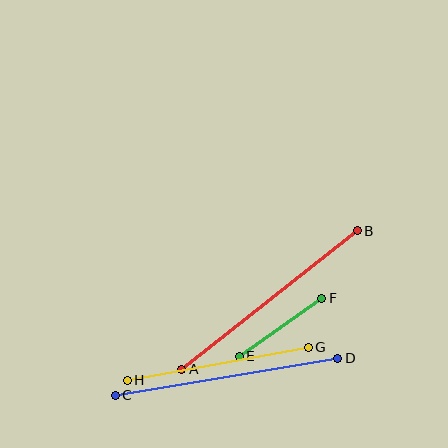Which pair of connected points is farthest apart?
Points C and D are farthest apart.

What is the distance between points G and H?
The distance is approximately 184 pixels.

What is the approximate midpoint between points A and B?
The midpoint is at approximately (270, 300) pixels.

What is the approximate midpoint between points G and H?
The midpoint is at approximately (218, 364) pixels.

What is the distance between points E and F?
The distance is approximately 101 pixels.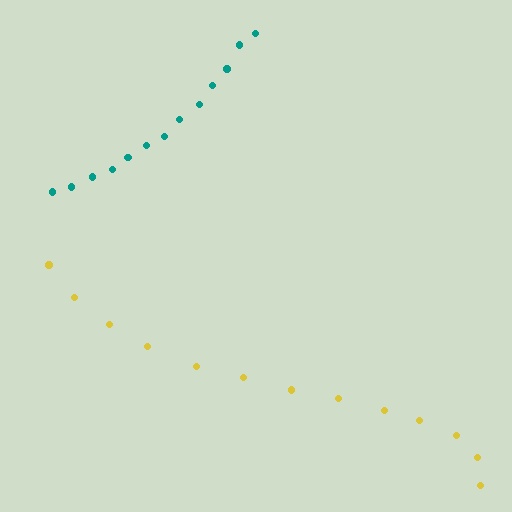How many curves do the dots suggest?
There are 2 distinct paths.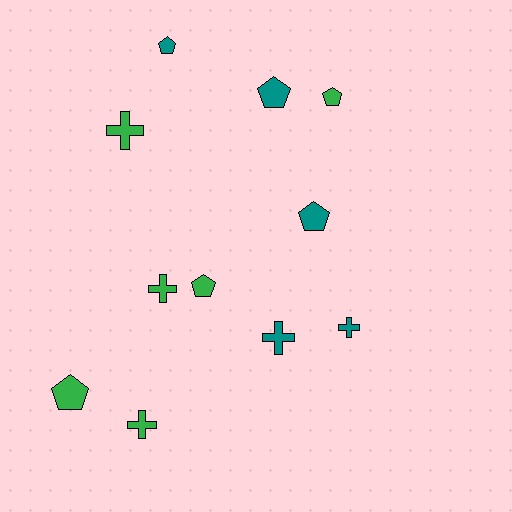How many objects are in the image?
There are 11 objects.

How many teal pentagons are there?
There are 3 teal pentagons.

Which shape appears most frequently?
Pentagon, with 6 objects.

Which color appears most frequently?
Green, with 6 objects.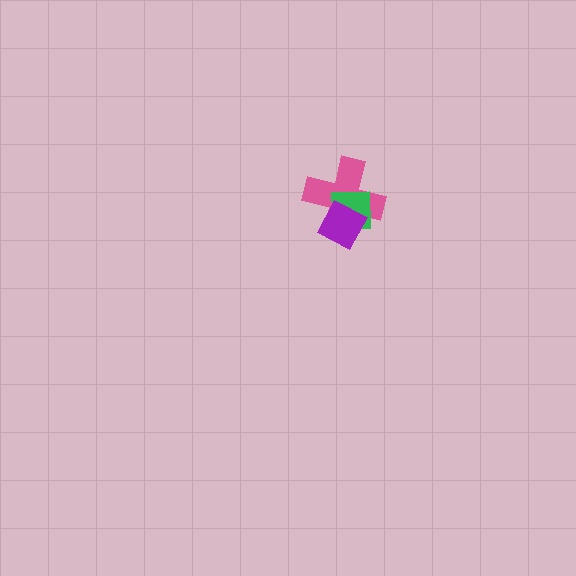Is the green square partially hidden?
Yes, it is partially covered by another shape.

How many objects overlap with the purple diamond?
2 objects overlap with the purple diamond.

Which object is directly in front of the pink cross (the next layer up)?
The green square is directly in front of the pink cross.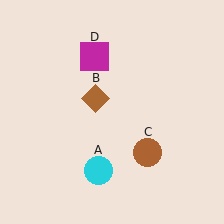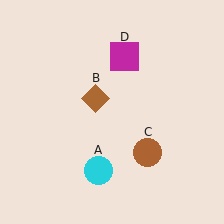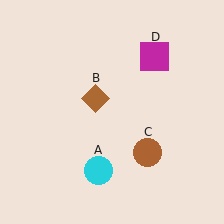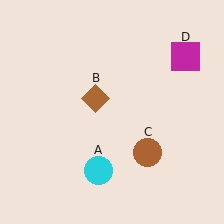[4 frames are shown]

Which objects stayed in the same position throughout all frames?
Cyan circle (object A) and brown diamond (object B) and brown circle (object C) remained stationary.